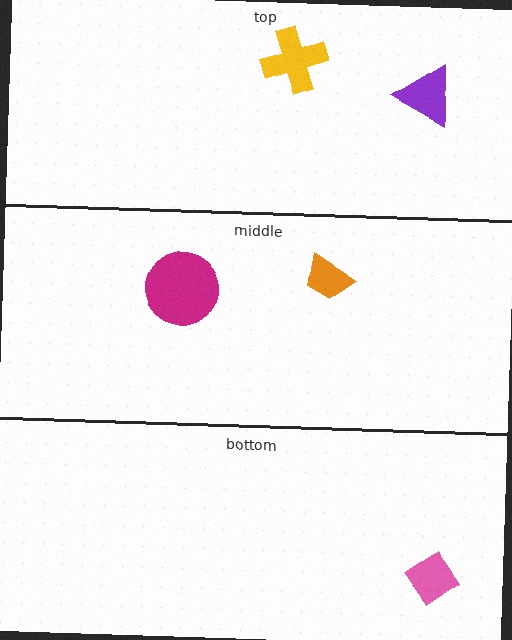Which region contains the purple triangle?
The top region.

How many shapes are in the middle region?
2.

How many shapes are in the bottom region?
1.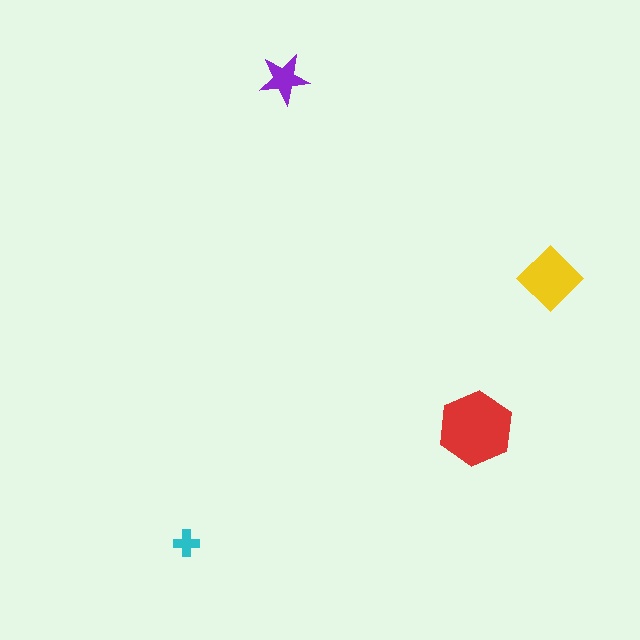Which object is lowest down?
The cyan cross is bottommost.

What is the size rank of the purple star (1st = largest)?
3rd.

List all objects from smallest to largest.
The cyan cross, the purple star, the yellow diamond, the red hexagon.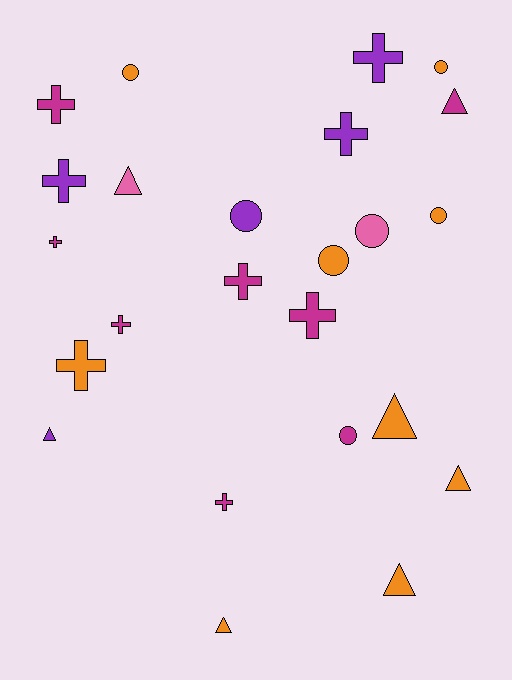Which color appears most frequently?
Orange, with 9 objects.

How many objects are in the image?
There are 24 objects.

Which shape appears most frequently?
Cross, with 10 objects.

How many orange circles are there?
There are 4 orange circles.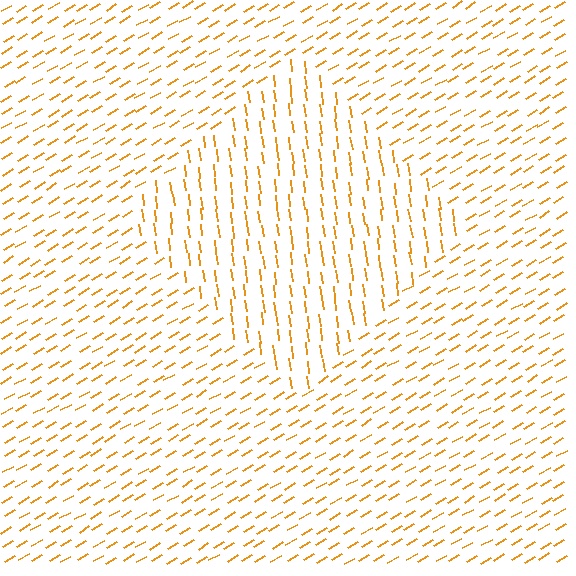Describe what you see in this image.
The image is filled with small orange line segments. A diamond region in the image has lines oriented differently from the surrounding lines, creating a visible texture boundary.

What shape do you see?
I see a diamond.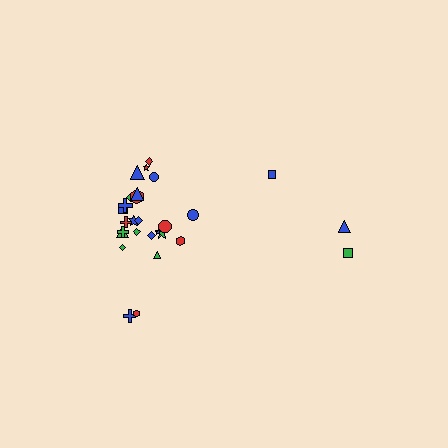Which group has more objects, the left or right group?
The left group.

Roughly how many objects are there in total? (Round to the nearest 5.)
Roughly 30 objects in total.